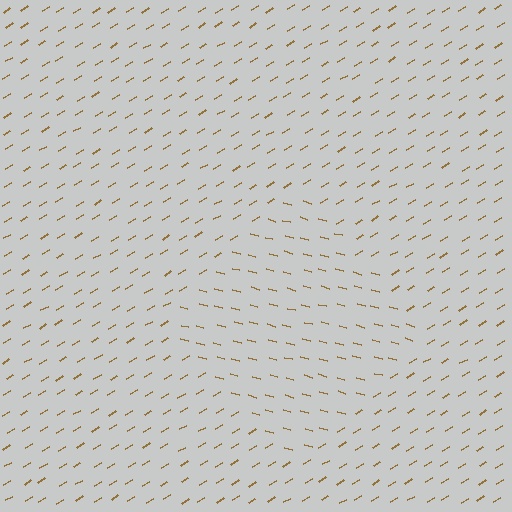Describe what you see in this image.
The image is filled with small brown line segments. A diamond region in the image has lines oriented differently from the surrounding lines, creating a visible texture boundary.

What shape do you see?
I see a diamond.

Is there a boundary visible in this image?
Yes, there is a texture boundary formed by a change in line orientation.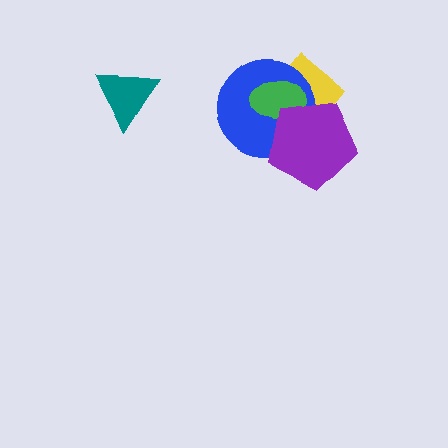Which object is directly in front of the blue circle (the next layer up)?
The green ellipse is directly in front of the blue circle.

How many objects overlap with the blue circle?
3 objects overlap with the blue circle.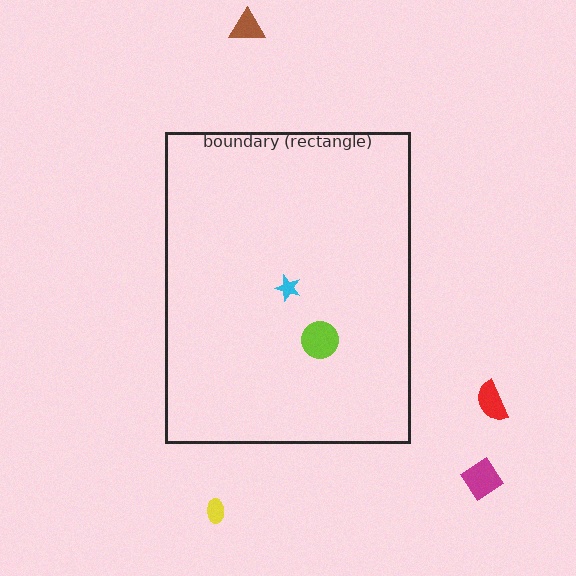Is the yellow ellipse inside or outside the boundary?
Outside.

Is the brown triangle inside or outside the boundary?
Outside.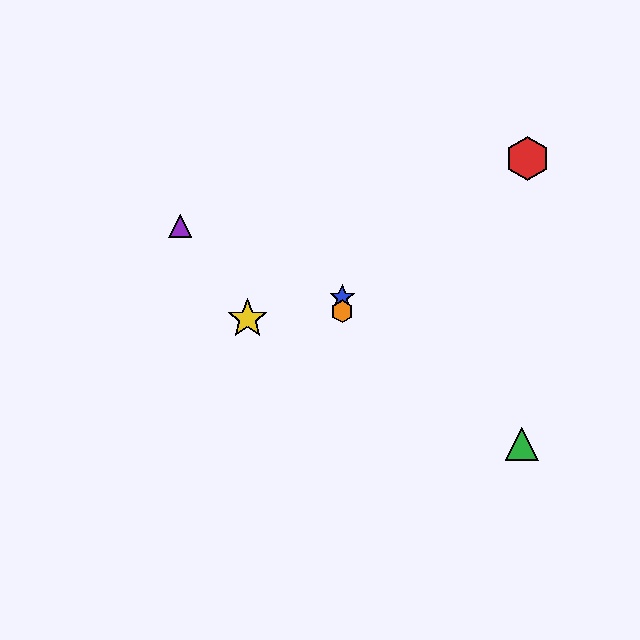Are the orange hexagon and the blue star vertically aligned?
Yes, both are at x≈342.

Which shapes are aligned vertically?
The blue star, the orange hexagon are aligned vertically.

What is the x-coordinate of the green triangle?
The green triangle is at x≈522.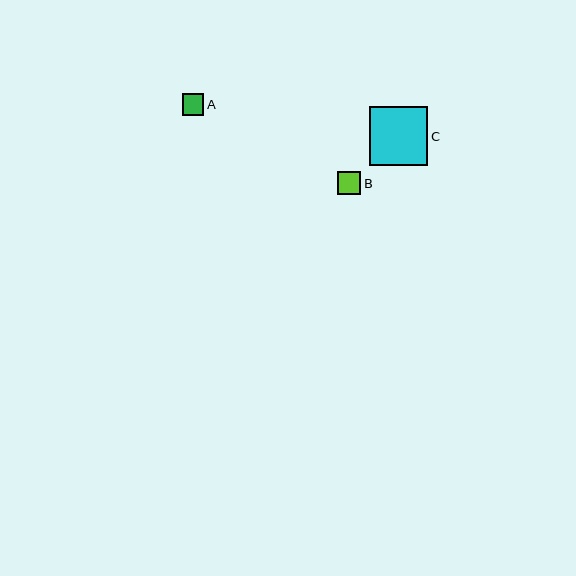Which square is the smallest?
Square A is the smallest with a size of approximately 21 pixels.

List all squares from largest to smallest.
From largest to smallest: C, B, A.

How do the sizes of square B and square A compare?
Square B and square A are approximately the same size.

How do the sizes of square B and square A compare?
Square B and square A are approximately the same size.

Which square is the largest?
Square C is the largest with a size of approximately 59 pixels.